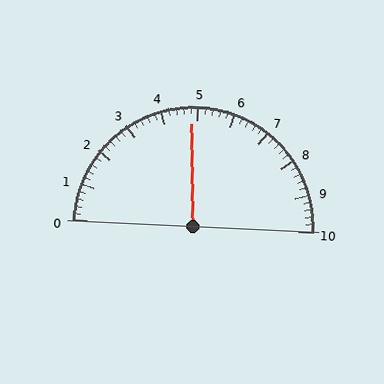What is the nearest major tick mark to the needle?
The nearest major tick mark is 5.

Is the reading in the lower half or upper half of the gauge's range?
The reading is in the lower half of the range (0 to 10).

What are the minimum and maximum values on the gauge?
The gauge ranges from 0 to 10.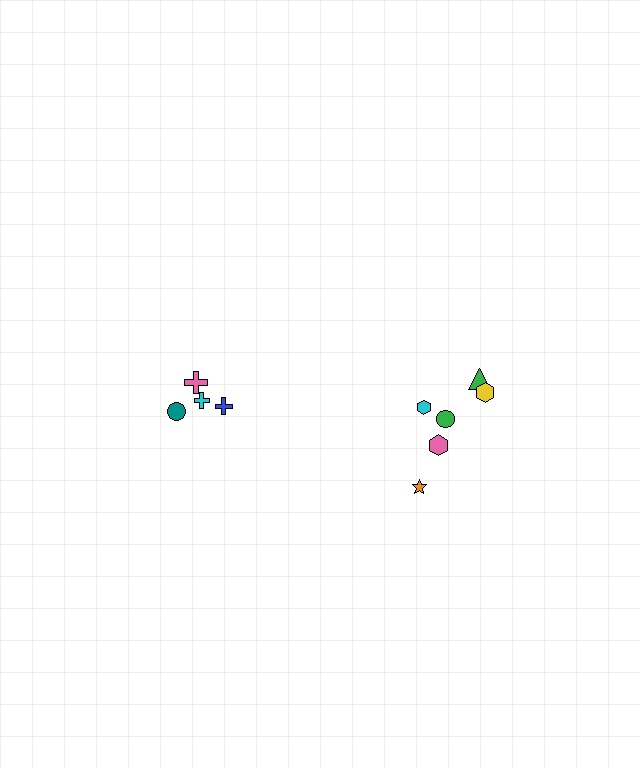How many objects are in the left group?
There are 4 objects.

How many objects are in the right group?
There are 6 objects.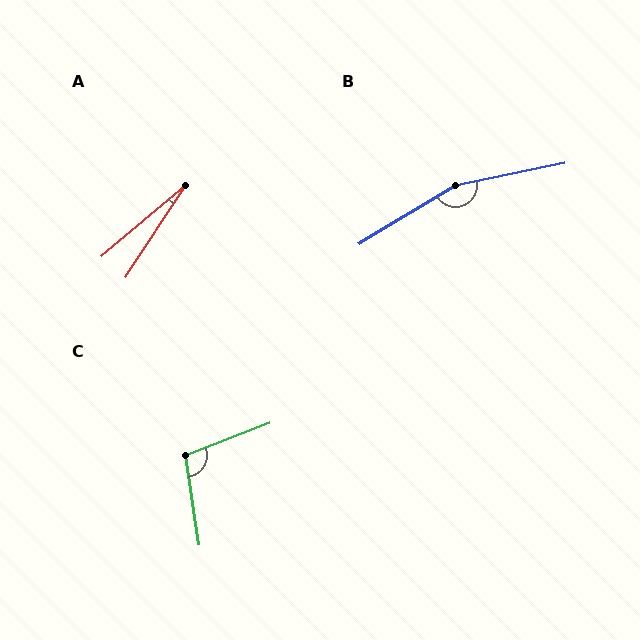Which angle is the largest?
B, at approximately 160 degrees.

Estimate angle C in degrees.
Approximately 103 degrees.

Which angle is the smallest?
A, at approximately 17 degrees.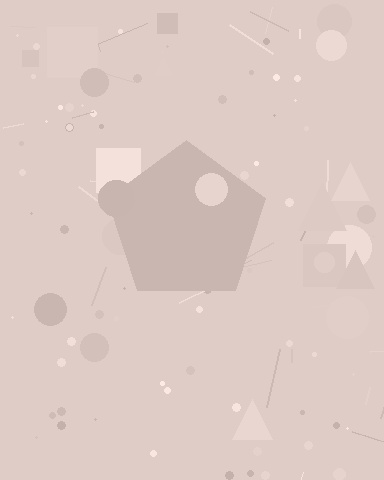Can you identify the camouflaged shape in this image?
The camouflaged shape is a pentagon.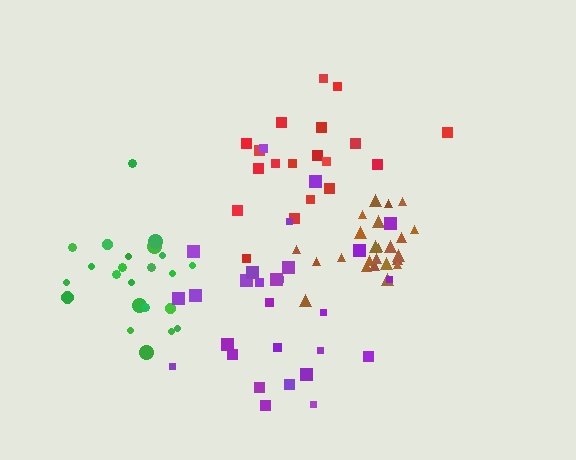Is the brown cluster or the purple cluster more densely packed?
Brown.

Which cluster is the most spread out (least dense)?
Red.